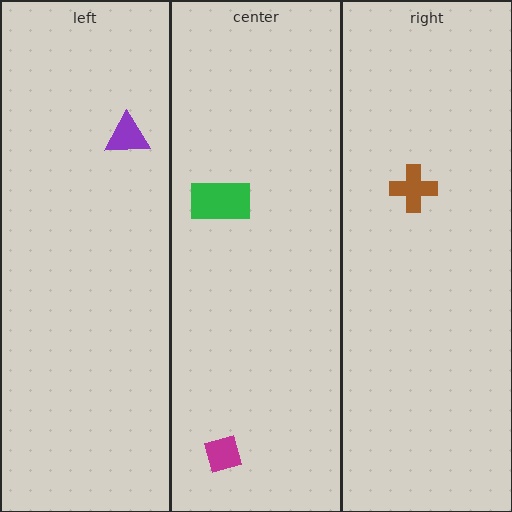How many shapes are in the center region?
2.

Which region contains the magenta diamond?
The center region.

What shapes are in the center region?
The green rectangle, the magenta diamond.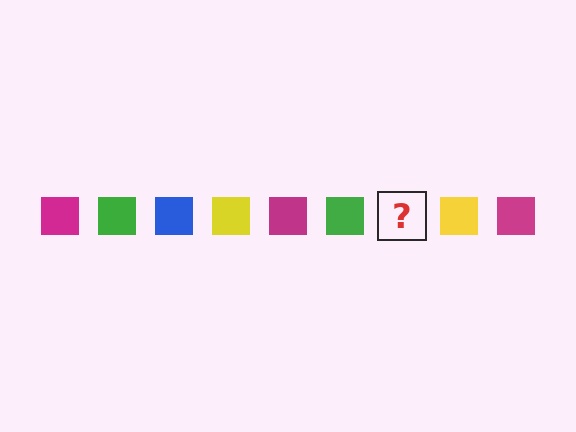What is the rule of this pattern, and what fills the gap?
The rule is that the pattern cycles through magenta, green, blue, yellow squares. The gap should be filled with a blue square.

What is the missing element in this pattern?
The missing element is a blue square.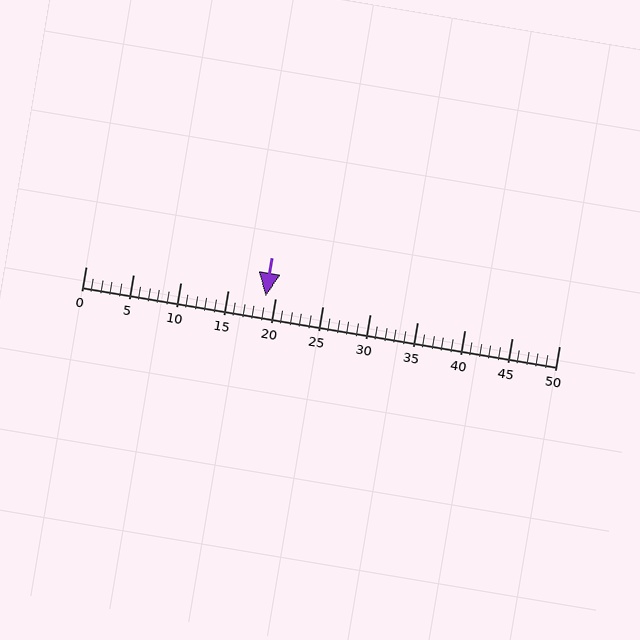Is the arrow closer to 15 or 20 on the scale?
The arrow is closer to 20.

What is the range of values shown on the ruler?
The ruler shows values from 0 to 50.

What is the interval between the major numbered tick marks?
The major tick marks are spaced 5 units apart.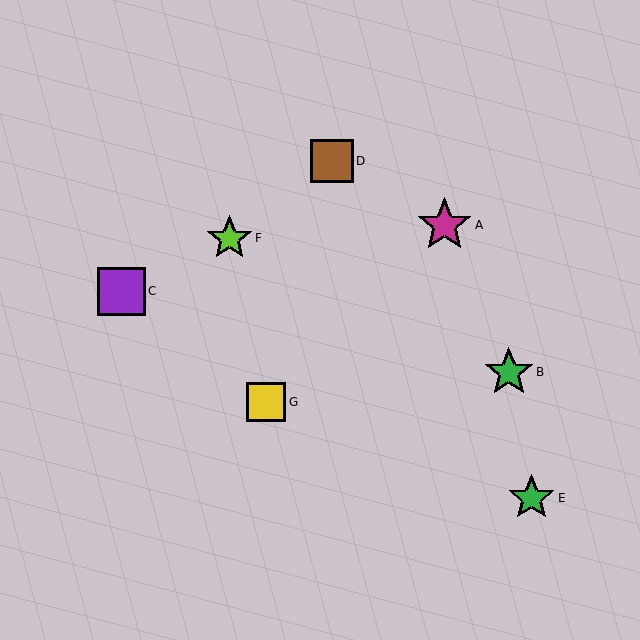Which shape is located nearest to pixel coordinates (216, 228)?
The lime star (labeled F) at (229, 238) is nearest to that location.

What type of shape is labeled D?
Shape D is a brown square.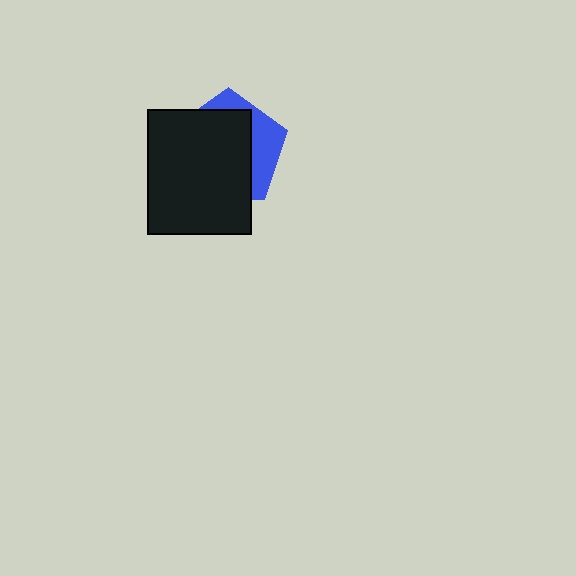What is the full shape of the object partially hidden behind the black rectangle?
The partially hidden object is a blue pentagon.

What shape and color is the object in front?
The object in front is a black rectangle.